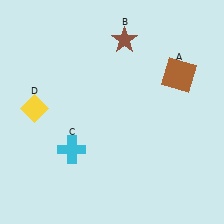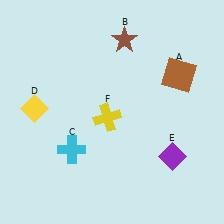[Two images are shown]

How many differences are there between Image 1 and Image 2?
There are 2 differences between the two images.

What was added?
A purple diamond (E), a yellow cross (F) were added in Image 2.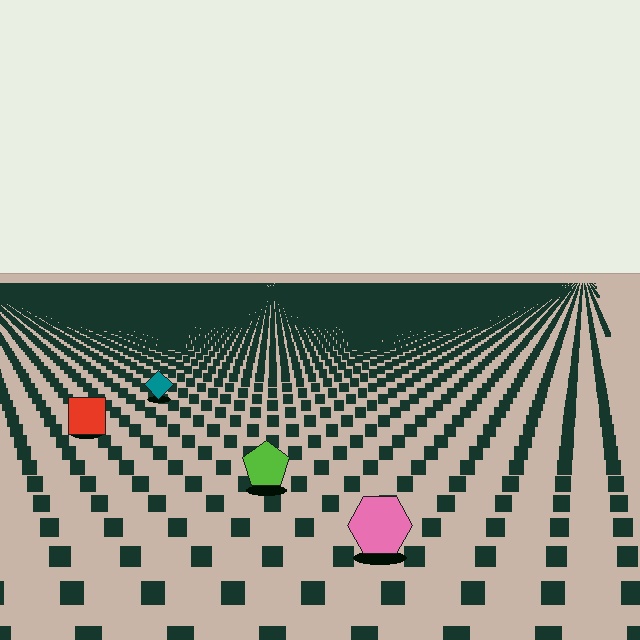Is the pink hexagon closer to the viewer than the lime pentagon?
Yes. The pink hexagon is closer — you can tell from the texture gradient: the ground texture is coarser near it.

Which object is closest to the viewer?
The pink hexagon is closest. The texture marks near it are larger and more spread out.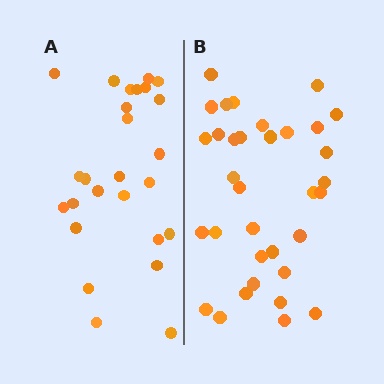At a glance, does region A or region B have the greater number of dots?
Region B (the right region) has more dots.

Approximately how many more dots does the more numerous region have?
Region B has roughly 8 or so more dots than region A.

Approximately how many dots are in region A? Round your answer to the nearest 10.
About 30 dots. (The exact count is 26, which rounds to 30.)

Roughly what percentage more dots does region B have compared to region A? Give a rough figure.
About 30% more.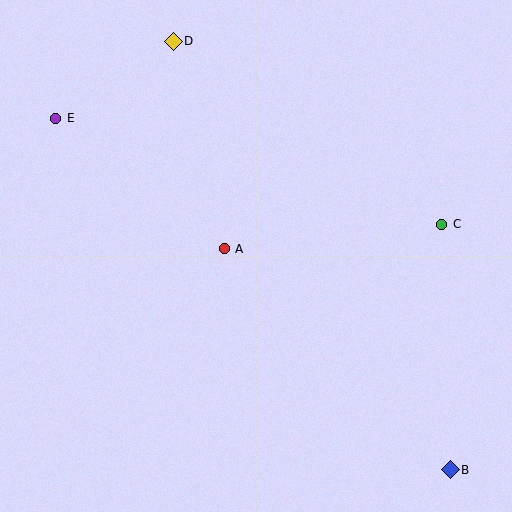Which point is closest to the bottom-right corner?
Point B is closest to the bottom-right corner.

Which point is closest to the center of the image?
Point A at (224, 249) is closest to the center.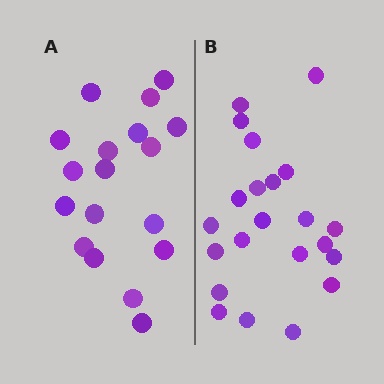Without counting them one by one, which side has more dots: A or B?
Region B (the right region) has more dots.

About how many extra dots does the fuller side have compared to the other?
Region B has about 4 more dots than region A.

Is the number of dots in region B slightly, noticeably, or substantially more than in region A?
Region B has only slightly more — the two regions are fairly close. The ratio is roughly 1.2 to 1.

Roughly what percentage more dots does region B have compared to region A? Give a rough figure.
About 20% more.